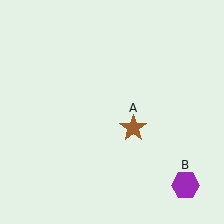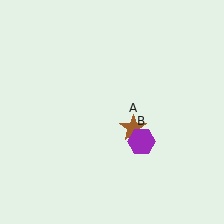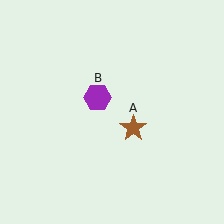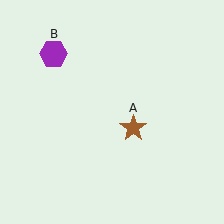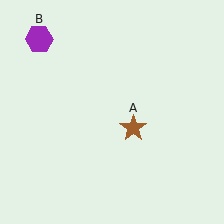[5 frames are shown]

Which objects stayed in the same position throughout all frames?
Brown star (object A) remained stationary.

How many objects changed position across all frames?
1 object changed position: purple hexagon (object B).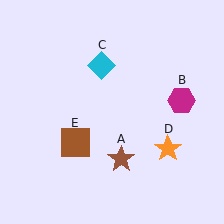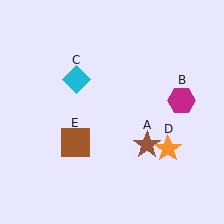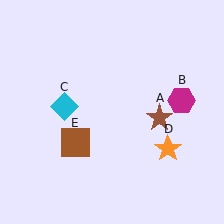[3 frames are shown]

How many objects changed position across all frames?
2 objects changed position: brown star (object A), cyan diamond (object C).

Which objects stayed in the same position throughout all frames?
Magenta hexagon (object B) and orange star (object D) and brown square (object E) remained stationary.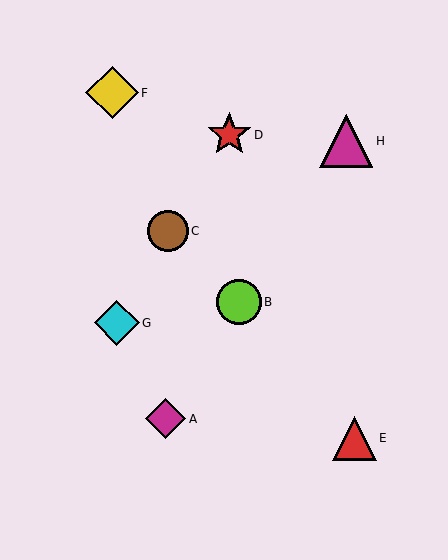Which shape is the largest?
The magenta triangle (labeled H) is the largest.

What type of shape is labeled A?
Shape A is a magenta diamond.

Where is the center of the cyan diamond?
The center of the cyan diamond is at (117, 323).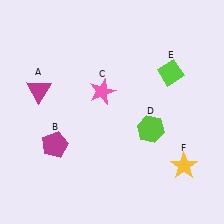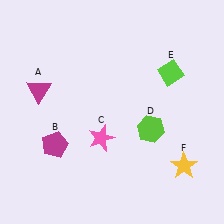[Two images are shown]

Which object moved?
The pink star (C) moved down.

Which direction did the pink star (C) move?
The pink star (C) moved down.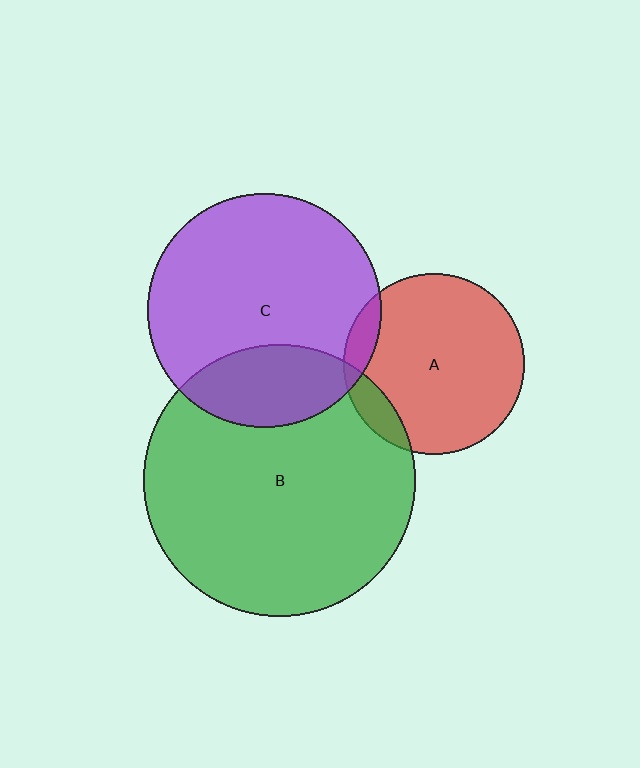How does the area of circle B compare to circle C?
Approximately 1.4 times.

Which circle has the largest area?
Circle B (green).